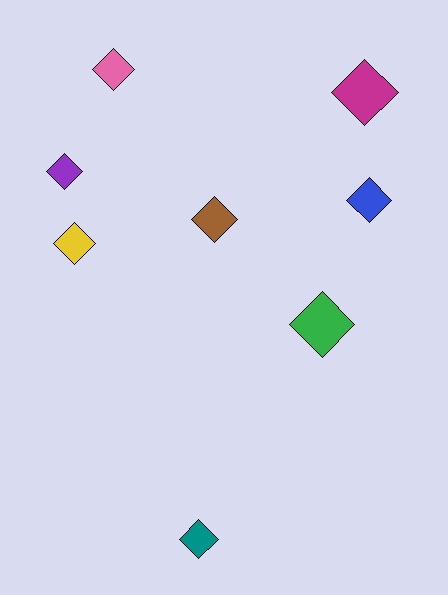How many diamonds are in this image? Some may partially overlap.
There are 8 diamonds.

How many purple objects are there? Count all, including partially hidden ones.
There is 1 purple object.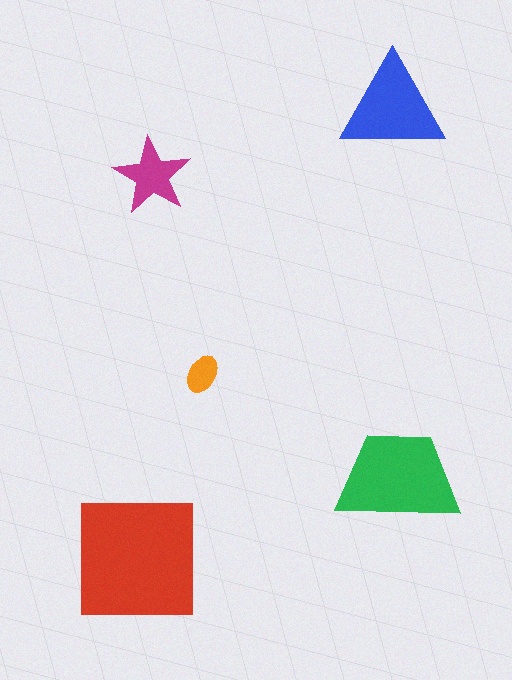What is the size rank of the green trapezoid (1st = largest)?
2nd.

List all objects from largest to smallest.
The red square, the green trapezoid, the blue triangle, the magenta star, the orange ellipse.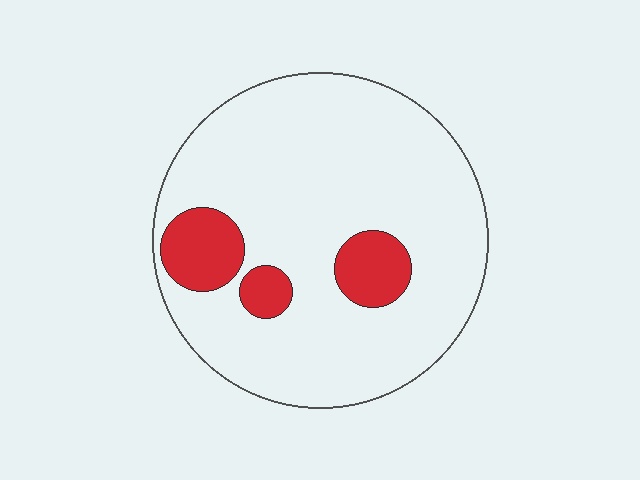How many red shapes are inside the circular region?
3.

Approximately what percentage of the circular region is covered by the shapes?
Approximately 15%.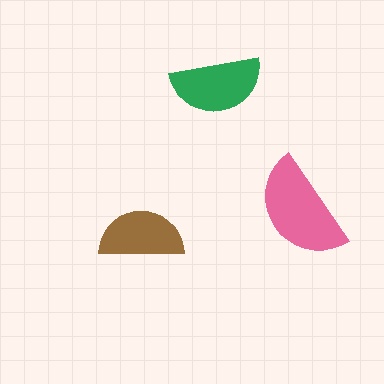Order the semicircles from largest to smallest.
the pink one, the green one, the brown one.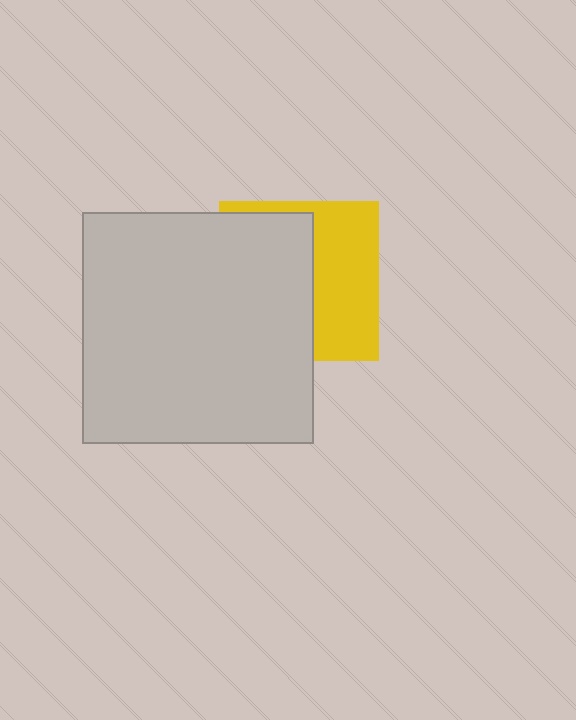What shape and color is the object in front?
The object in front is a light gray square.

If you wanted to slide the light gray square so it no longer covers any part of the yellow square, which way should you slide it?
Slide it left — that is the most direct way to separate the two shapes.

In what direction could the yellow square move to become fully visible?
The yellow square could move right. That would shift it out from behind the light gray square entirely.